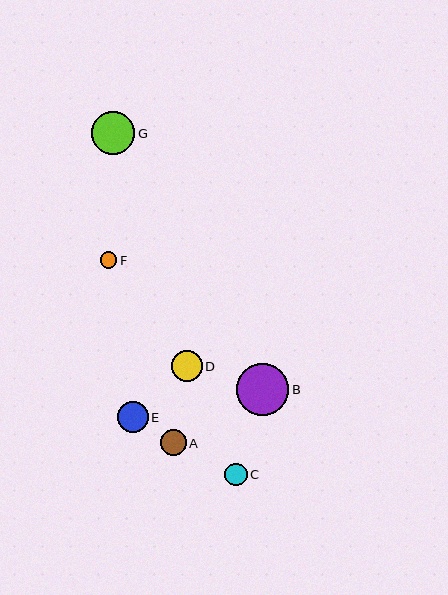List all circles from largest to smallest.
From largest to smallest: B, G, E, D, A, C, F.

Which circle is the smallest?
Circle F is the smallest with a size of approximately 17 pixels.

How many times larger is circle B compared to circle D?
Circle B is approximately 1.7 times the size of circle D.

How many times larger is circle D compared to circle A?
Circle D is approximately 1.2 times the size of circle A.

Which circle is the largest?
Circle B is the largest with a size of approximately 52 pixels.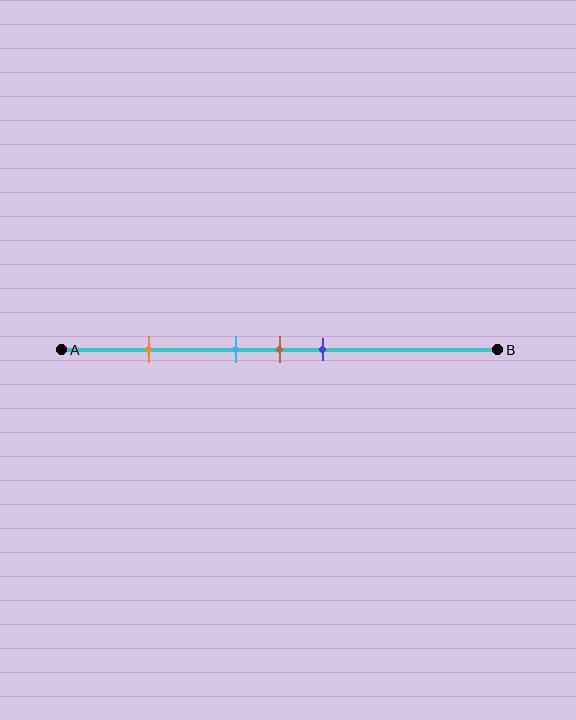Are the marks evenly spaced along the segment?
No, the marks are not evenly spaced.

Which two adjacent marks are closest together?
The cyan and brown marks are the closest adjacent pair.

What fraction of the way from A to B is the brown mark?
The brown mark is approximately 50% (0.5) of the way from A to B.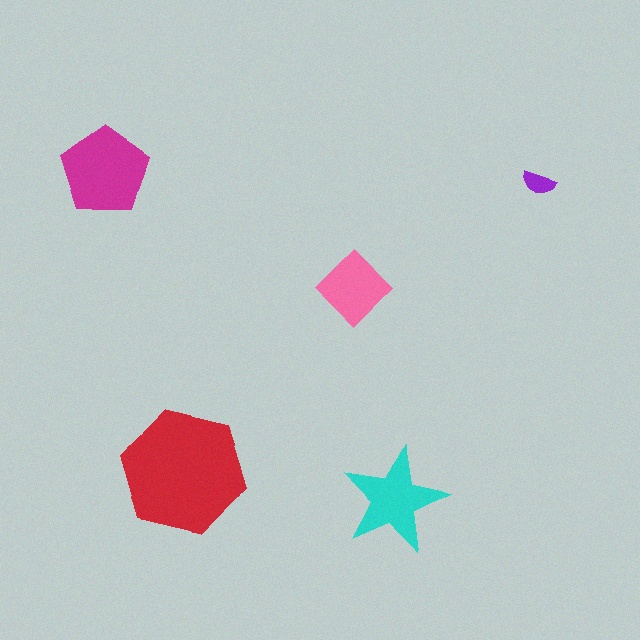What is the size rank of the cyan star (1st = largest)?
3rd.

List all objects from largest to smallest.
The red hexagon, the magenta pentagon, the cyan star, the pink diamond, the purple semicircle.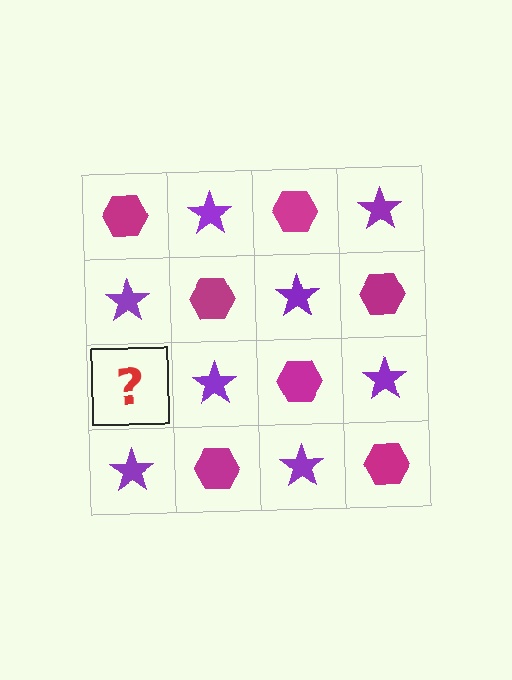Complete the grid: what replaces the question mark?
The question mark should be replaced with a magenta hexagon.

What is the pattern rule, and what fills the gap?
The rule is that it alternates magenta hexagon and purple star in a checkerboard pattern. The gap should be filled with a magenta hexagon.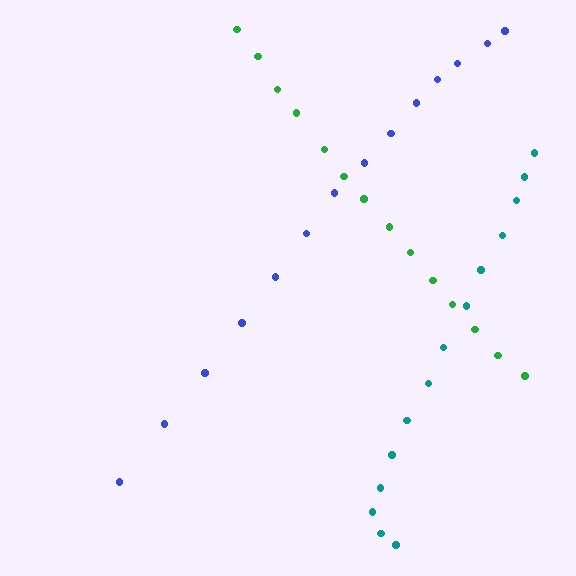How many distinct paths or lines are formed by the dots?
There are 3 distinct paths.